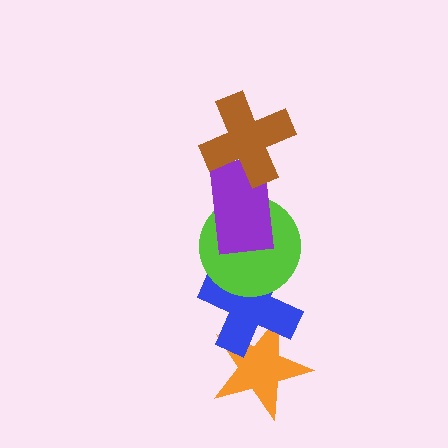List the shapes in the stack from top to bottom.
From top to bottom: the brown cross, the purple rectangle, the lime circle, the blue cross, the orange star.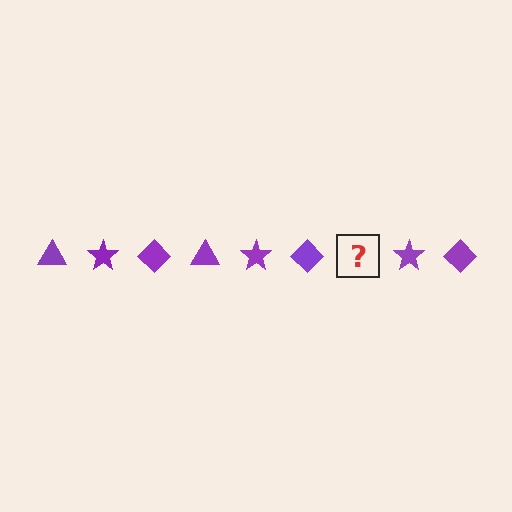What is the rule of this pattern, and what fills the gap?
The rule is that the pattern cycles through triangle, star, diamond shapes in purple. The gap should be filled with a purple triangle.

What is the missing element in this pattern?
The missing element is a purple triangle.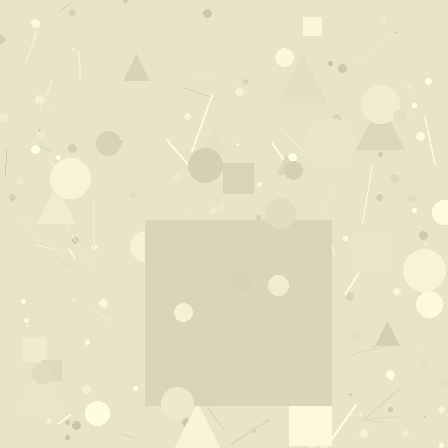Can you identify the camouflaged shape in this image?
The camouflaged shape is a square.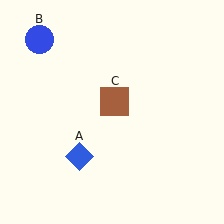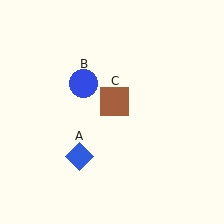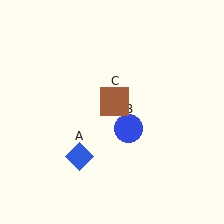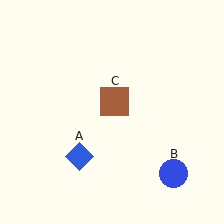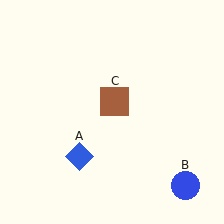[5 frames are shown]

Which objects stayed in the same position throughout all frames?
Blue diamond (object A) and brown square (object C) remained stationary.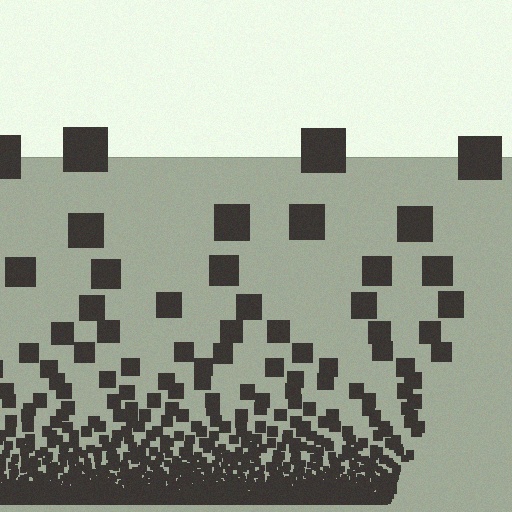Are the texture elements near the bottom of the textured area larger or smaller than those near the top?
Smaller. The gradient is inverted — elements near the bottom are smaller and denser.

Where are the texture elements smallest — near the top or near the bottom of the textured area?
Near the bottom.